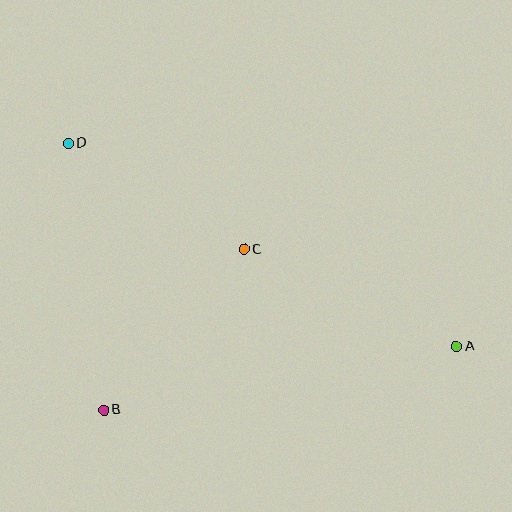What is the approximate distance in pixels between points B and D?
The distance between B and D is approximately 269 pixels.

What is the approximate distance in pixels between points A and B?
The distance between A and B is approximately 358 pixels.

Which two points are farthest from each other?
Points A and D are farthest from each other.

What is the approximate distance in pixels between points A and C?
The distance between A and C is approximately 234 pixels.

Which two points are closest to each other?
Points C and D are closest to each other.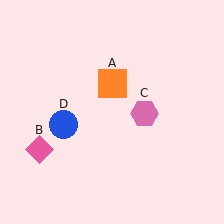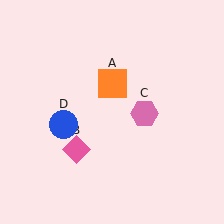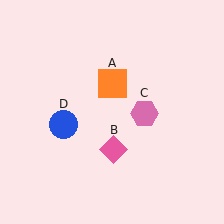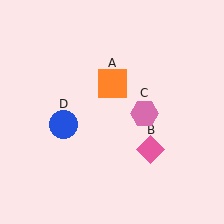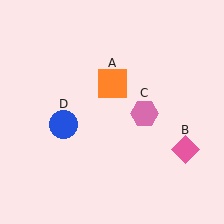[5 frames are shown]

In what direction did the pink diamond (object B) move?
The pink diamond (object B) moved right.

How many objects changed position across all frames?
1 object changed position: pink diamond (object B).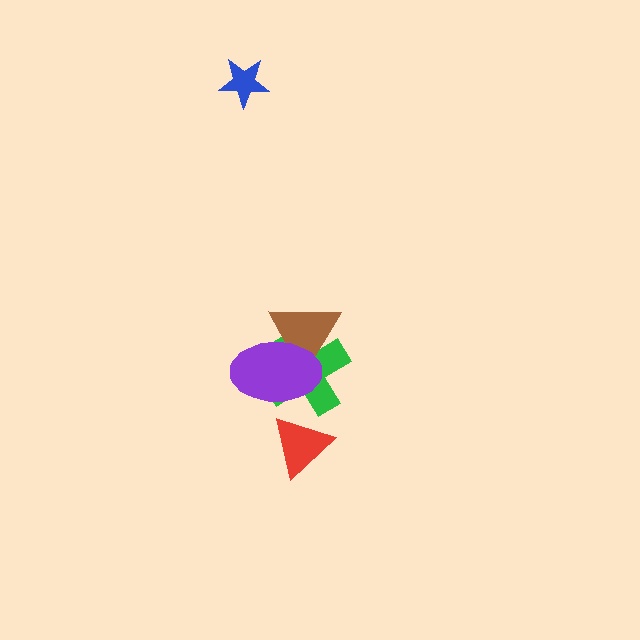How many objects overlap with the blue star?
0 objects overlap with the blue star.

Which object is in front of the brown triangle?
The purple ellipse is in front of the brown triangle.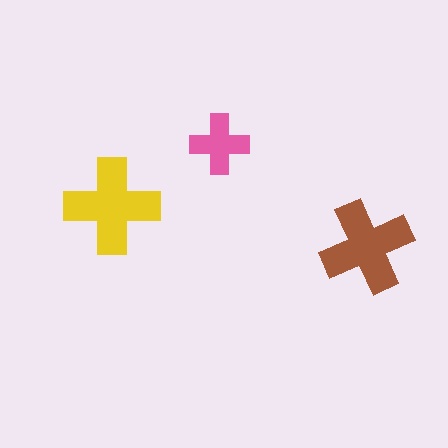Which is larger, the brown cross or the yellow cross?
The yellow one.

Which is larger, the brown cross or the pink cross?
The brown one.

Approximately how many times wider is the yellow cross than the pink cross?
About 1.5 times wider.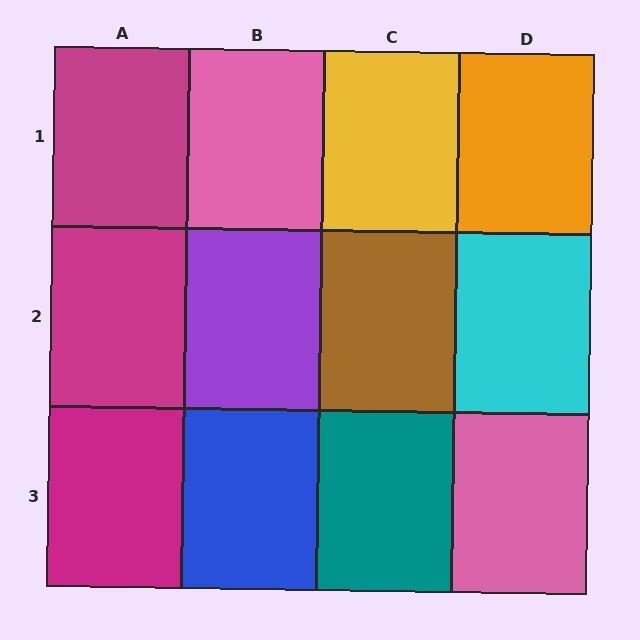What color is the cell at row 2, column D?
Cyan.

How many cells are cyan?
1 cell is cyan.